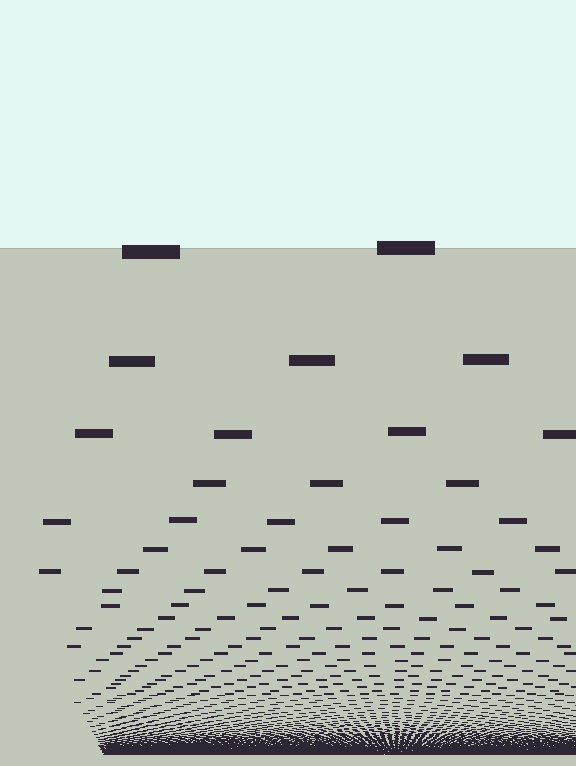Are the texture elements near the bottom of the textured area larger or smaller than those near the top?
Smaller. The gradient is inverted — elements near the bottom are smaller and denser.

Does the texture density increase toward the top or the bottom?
Density increases toward the bottom.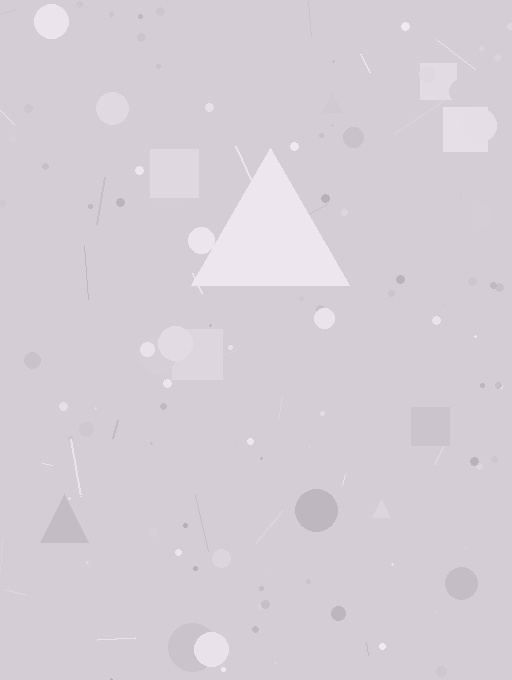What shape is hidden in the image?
A triangle is hidden in the image.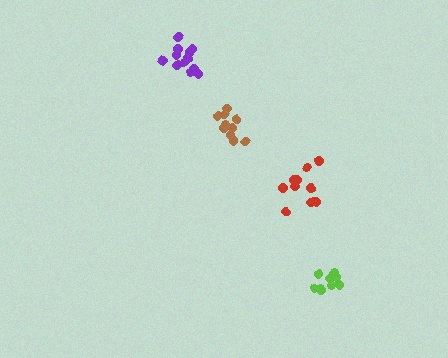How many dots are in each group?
Group 1: 13 dots, Group 2: 10 dots, Group 3: 11 dots, Group 4: 10 dots (44 total).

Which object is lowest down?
The lime cluster is bottommost.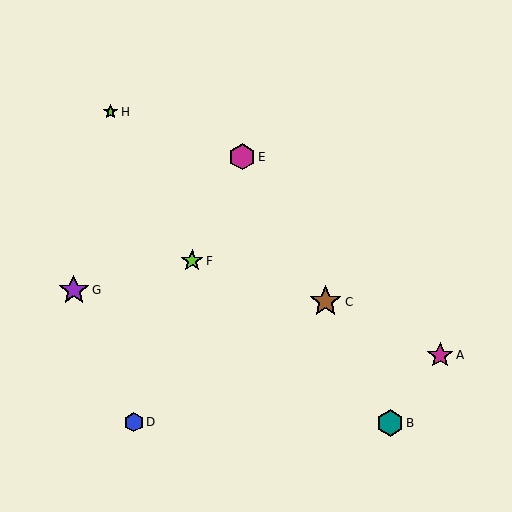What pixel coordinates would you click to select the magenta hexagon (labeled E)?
Click at (242, 157) to select the magenta hexagon E.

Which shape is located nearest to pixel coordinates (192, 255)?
The lime star (labeled F) at (192, 261) is nearest to that location.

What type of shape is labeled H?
Shape H is a lime star.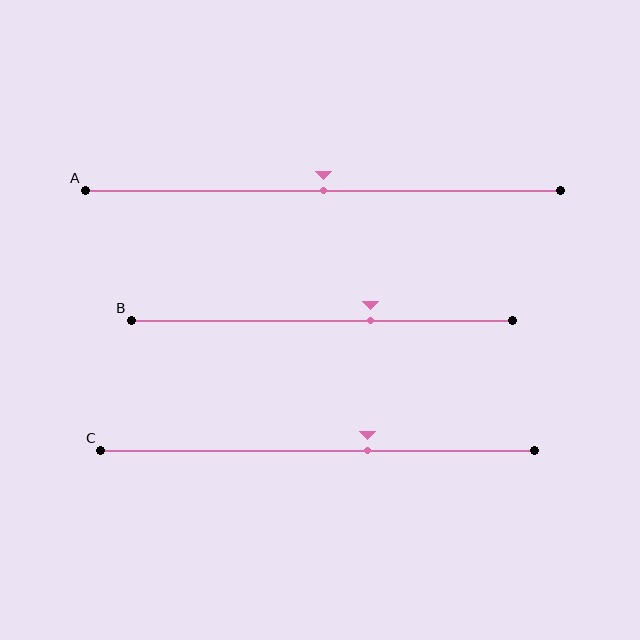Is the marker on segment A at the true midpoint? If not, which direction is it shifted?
Yes, the marker on segment A is at the true midpoint.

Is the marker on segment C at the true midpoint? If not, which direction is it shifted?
No, the marker on segment C is shifted to the right by about 11% of the segment length.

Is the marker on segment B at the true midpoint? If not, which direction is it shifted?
No, the marker on segment B is shifted to the right by about 13% of the segment length.